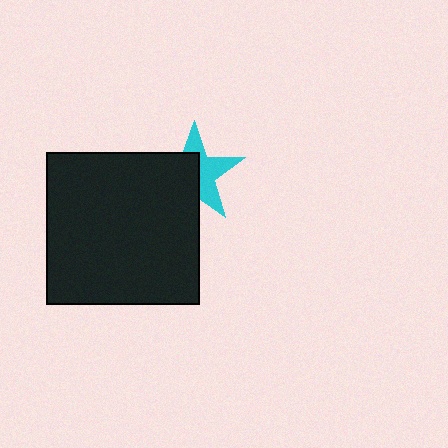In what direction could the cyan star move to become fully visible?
The cyan star could move toward the upper-right. That would shift it out from behind the black square entirely.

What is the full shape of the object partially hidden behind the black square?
The partially hidden object is a cyan star.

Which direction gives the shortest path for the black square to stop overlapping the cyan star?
Moving toward the lower-left gives the shortest separation.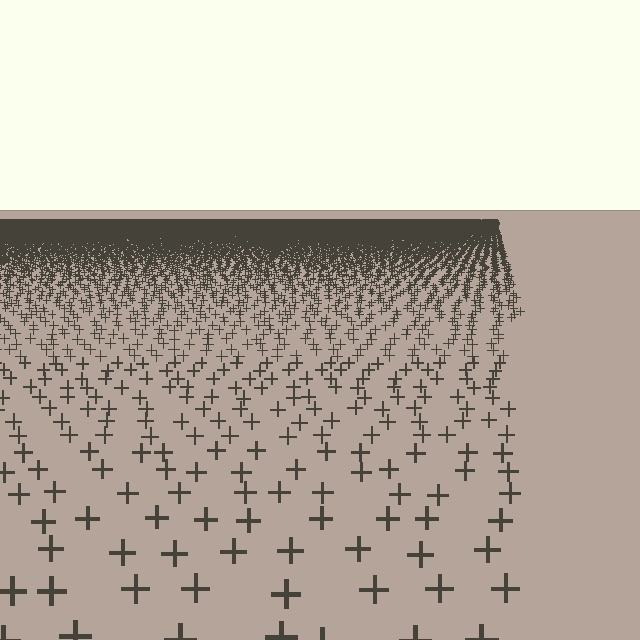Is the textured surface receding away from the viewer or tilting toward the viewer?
The surface is receding away from the viewer. Texture elements get smaller and denser toward the top.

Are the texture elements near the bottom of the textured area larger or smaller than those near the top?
Larger. Near the bottom, elements are closer to the viewer and appear at a bigger on-screen size.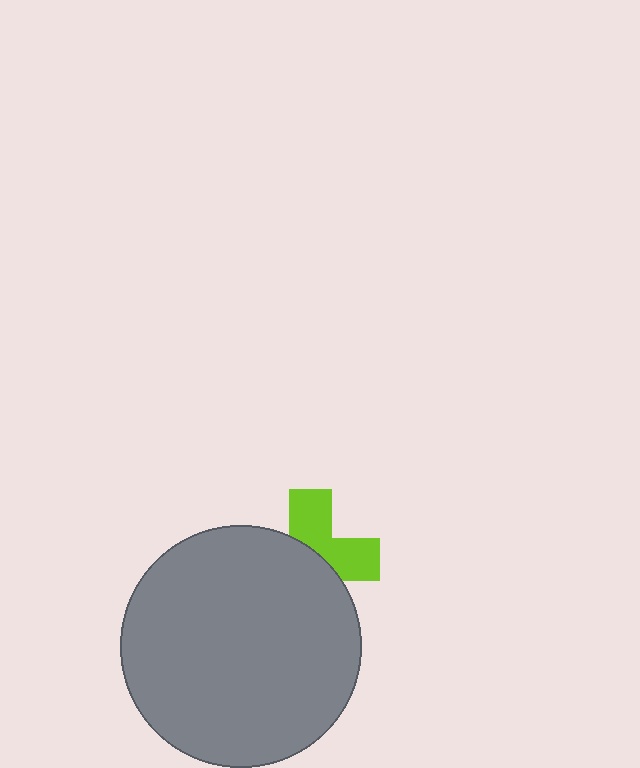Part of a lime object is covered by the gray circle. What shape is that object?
It is a cross.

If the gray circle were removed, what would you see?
You would see the complete lime cross.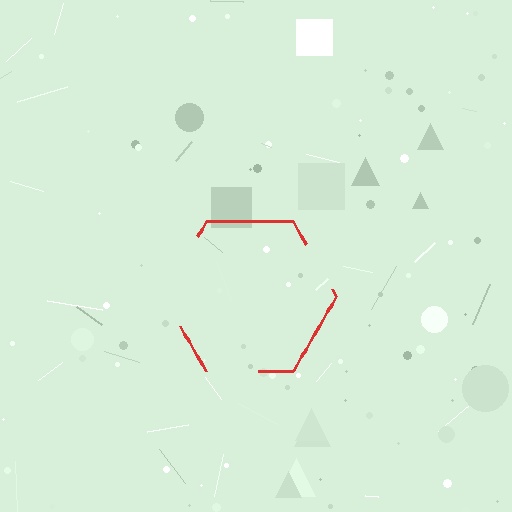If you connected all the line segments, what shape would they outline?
They would outline a hexagon.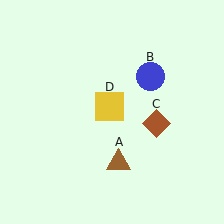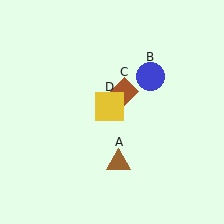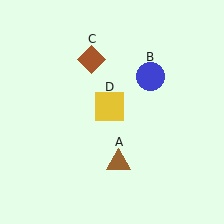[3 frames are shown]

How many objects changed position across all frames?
1 object changed position: brown diamond (object C).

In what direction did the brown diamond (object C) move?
The brown diamond (object C) moved up and to the left.